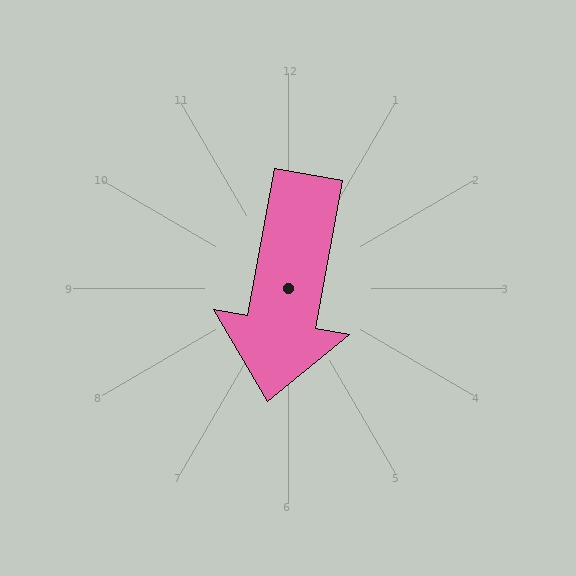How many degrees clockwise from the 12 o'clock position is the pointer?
Approximately 190 degrees.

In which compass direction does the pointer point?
South.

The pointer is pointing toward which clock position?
Roughly 6 o'clock.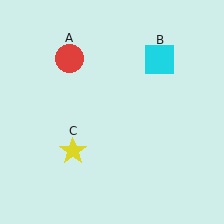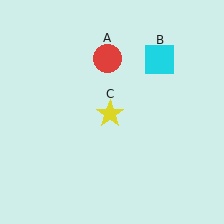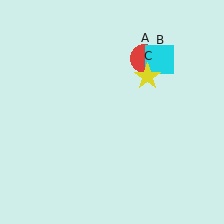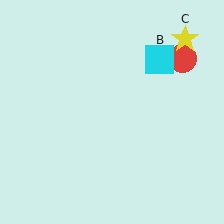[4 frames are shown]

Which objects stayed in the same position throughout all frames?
Cyan square (object B) remained stationary.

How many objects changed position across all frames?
2 objects changed position: red circle (object A), yellow star (object C).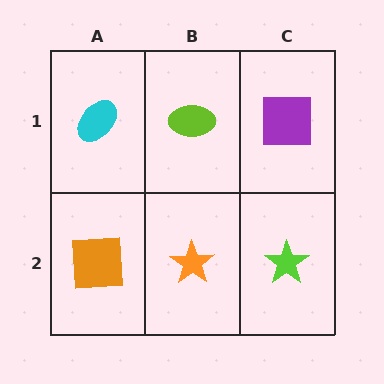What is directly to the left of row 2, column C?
An orange star.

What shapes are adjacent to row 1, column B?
An orange star (row 2, column B), a cyan ellipse (row 1, column A), a purple square (row 1, column C).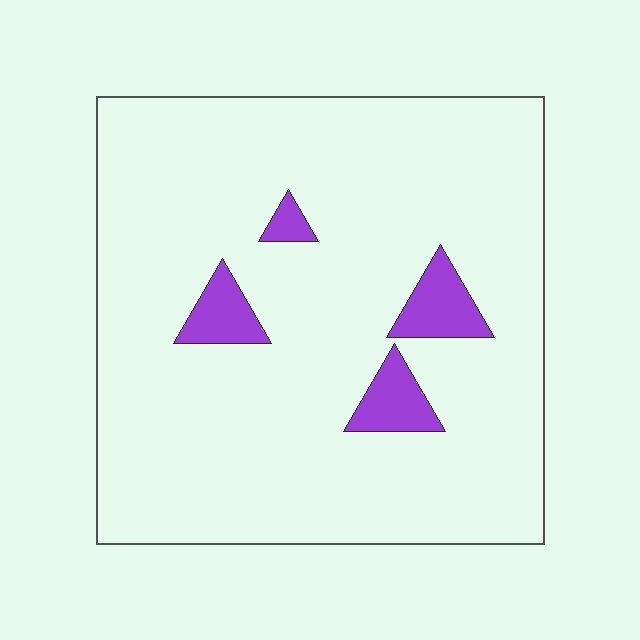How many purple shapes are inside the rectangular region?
4.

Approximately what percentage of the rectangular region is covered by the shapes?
Approximately 10%.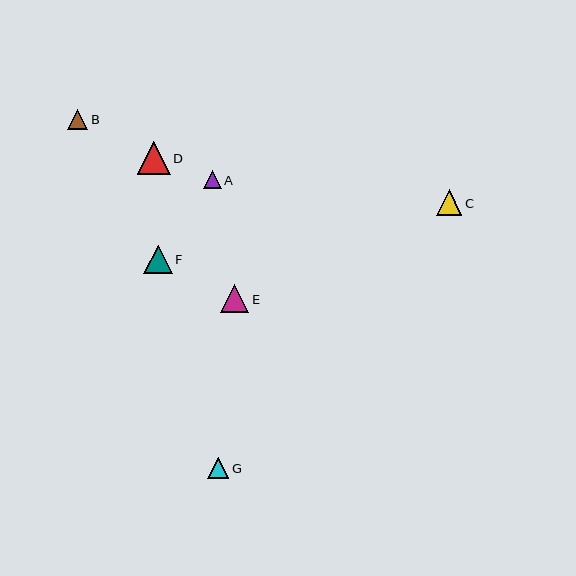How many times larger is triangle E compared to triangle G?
Triangle E is approximately 1.3 times the size of triangle G.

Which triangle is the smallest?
Triangle A is the smallest with a size of approximately 18 pixels.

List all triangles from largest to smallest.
From largest to smallest: D, F, E, C, G, B, A.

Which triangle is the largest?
Triangle D is the largest with a size of approximately 33 pixels.